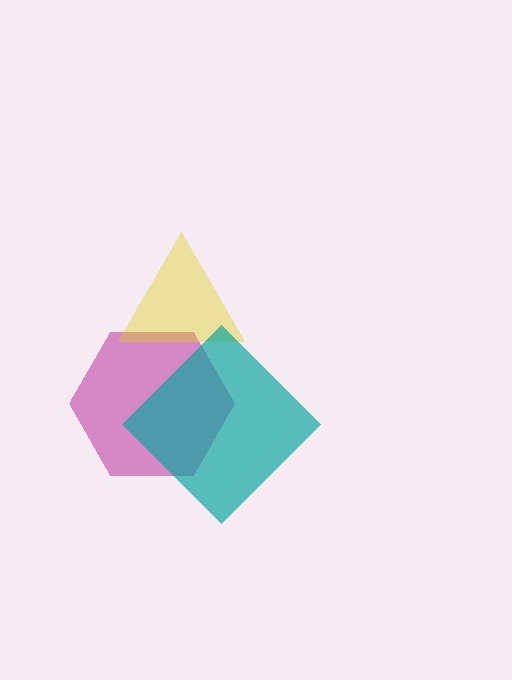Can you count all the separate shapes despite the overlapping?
Yes, there are 3 separate shapes.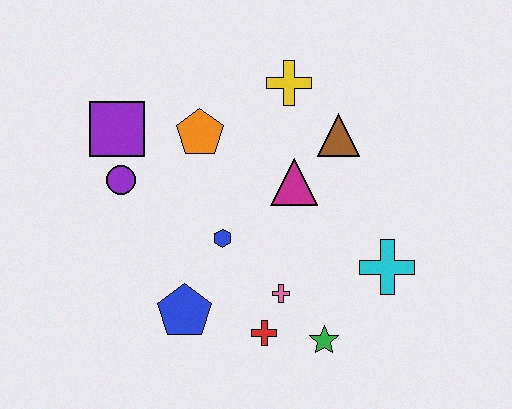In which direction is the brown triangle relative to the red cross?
The brown triangle is above the red cross.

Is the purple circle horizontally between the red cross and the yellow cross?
No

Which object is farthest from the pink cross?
The purple square is farthest from the pink cross.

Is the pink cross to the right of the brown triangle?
No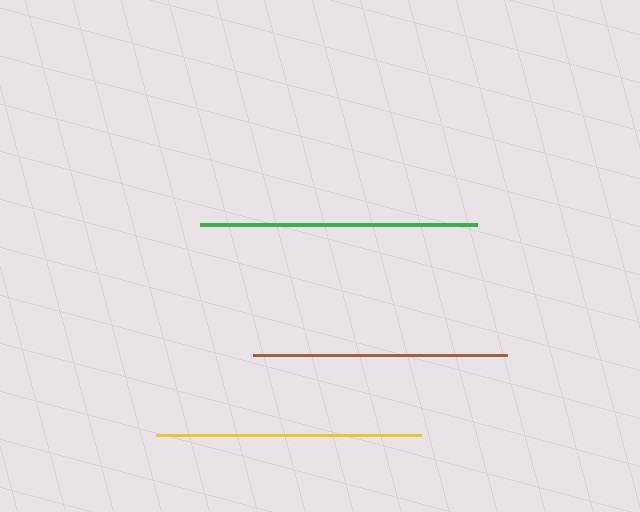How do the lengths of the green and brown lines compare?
The green and brown lines are approximately the same length.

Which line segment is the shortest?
The brown line is the shortest at approximately 254 pixels.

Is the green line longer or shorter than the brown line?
The green line is longer than the brown line.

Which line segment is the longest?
The green line is the longest at approximately 277 pixels.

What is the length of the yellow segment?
The yellow segment is approximately 265 pixels long.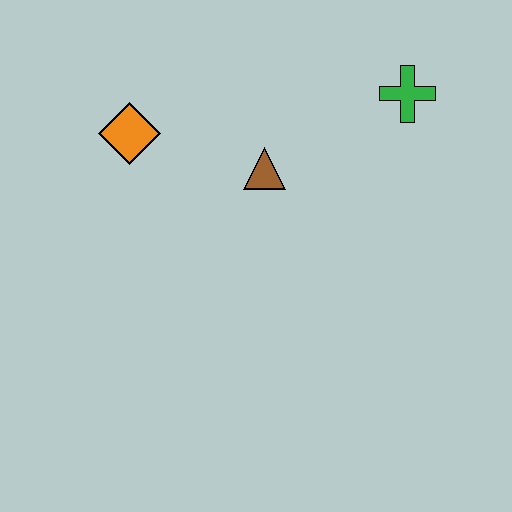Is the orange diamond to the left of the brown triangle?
Yes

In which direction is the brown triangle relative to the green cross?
The brown triangle is to the left of the green cross.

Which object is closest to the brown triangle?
The orange diamond is closest to the brown triangle.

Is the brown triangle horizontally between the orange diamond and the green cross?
Yes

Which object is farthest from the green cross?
The orange diamond is farthest from the green cross.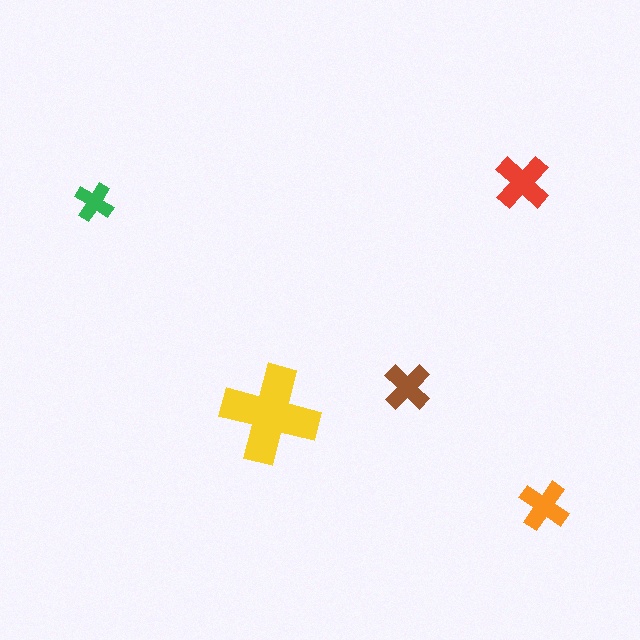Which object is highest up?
The red cross is topmost.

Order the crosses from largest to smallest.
the yellow one, the red one, the orange one, the brown one, the green one.